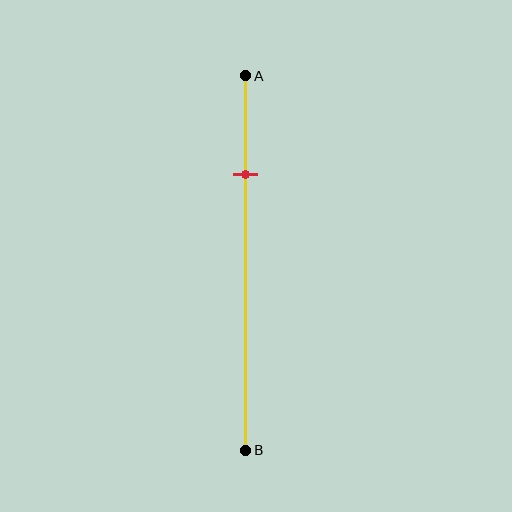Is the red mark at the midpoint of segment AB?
No, the mark is at about 25% from A, not at the 50% midpoint.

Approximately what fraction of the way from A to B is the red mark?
The red mark is approximately 25% of the way from A to B.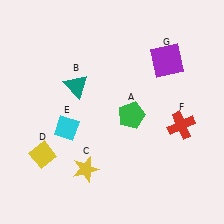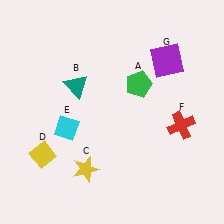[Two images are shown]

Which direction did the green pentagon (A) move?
The green pentagon (A) moved up.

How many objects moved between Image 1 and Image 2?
1 object moved between the two images.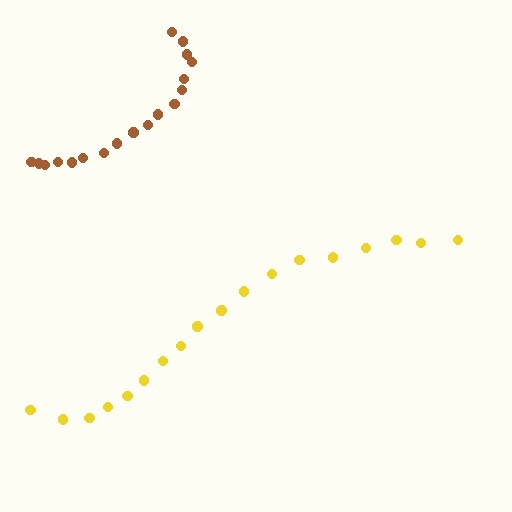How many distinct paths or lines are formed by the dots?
There are 2 distinct paths.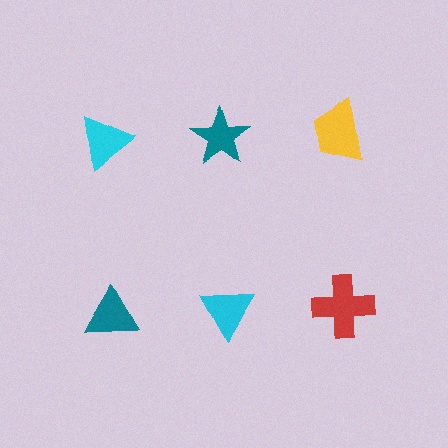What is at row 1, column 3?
A yellow trapezoid.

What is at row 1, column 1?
A cyan triangle.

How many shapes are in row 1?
3 shapes.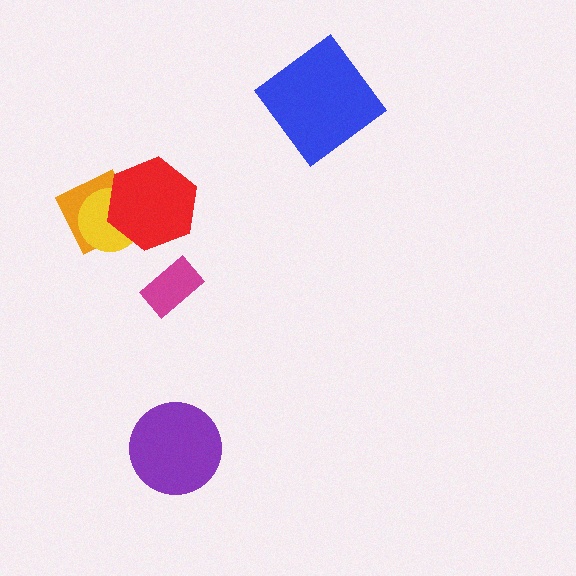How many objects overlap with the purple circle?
0 objects overlap with the purple circle.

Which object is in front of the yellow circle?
The red hexagon is in front of the yellow circle.